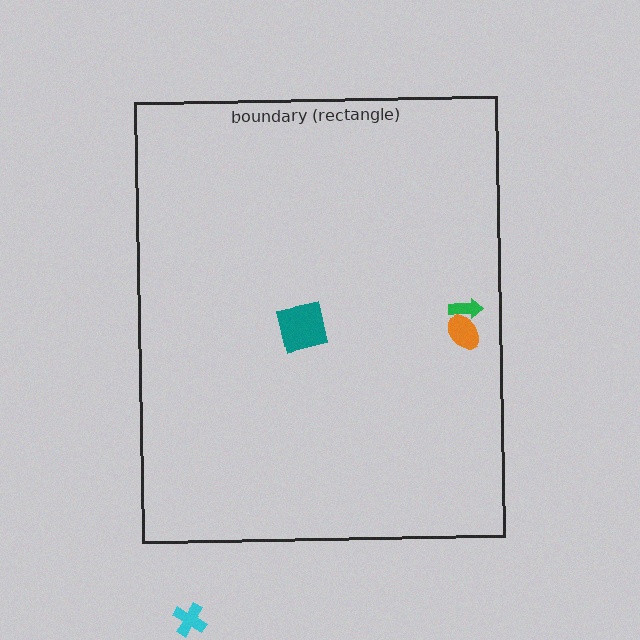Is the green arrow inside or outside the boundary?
Inside.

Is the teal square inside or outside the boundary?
Inside.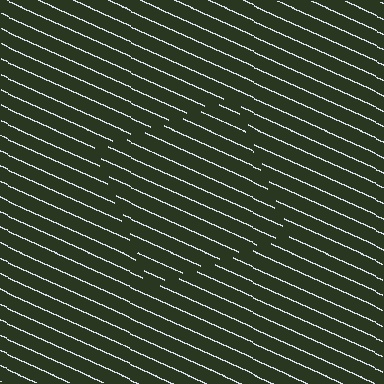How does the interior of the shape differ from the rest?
The interior of the shape contains the same grating, shifted by half a period — the contour is defined by the phase discontinuity where line-ends from the inner and outer gratings abut.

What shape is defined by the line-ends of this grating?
An illusory square. The interior of the shape contains the same grating, shifted by half a period — the contour is defined by the phase discontinuity where line-ends from the inner and outer gratings abut.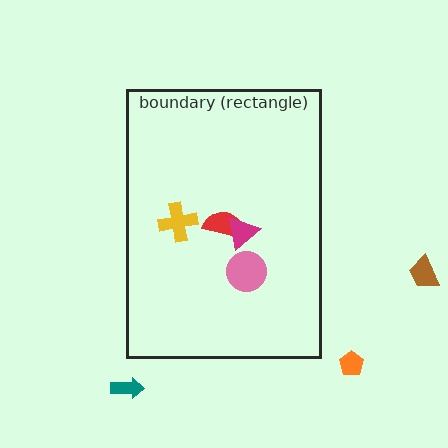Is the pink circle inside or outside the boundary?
Inside.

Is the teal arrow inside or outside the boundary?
Outside.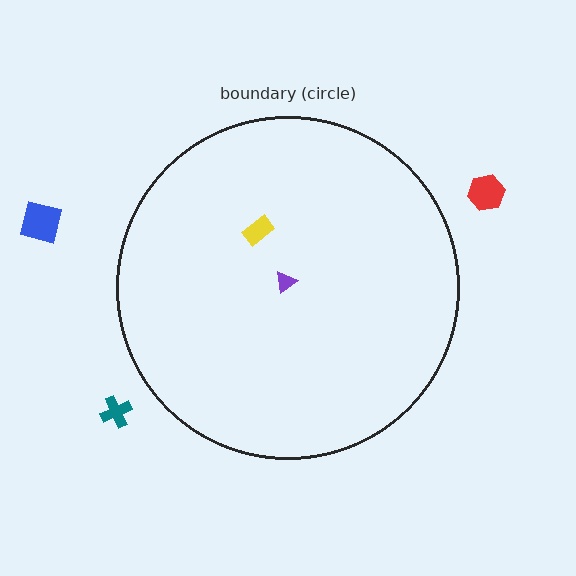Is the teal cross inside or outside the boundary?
Outside.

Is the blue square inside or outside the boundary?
Outside.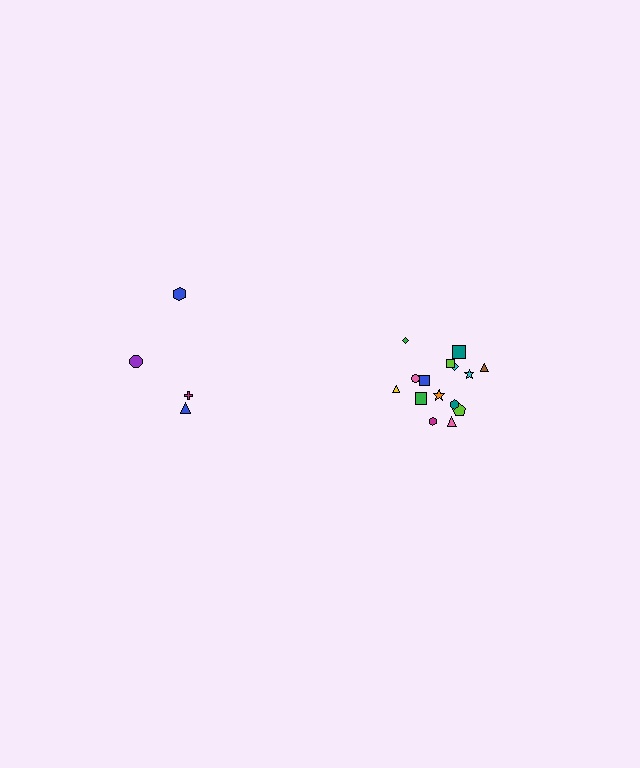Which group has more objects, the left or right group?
The right group.